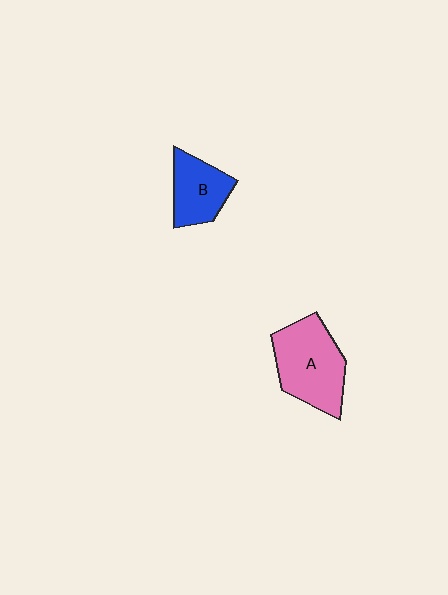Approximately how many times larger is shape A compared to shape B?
Approximately 1.5 times.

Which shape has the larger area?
Shape A (pink).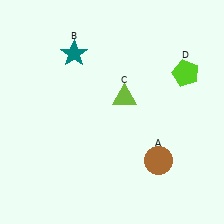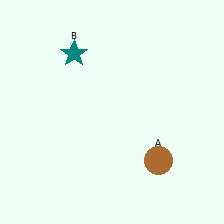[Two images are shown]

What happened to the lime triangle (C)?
The lime triangle (C) was removed in Image 2. It was in the top-right area of Image 1.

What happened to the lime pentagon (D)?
The lime pentagon (D) was removed in Image 2. It was in the top-right area of Image 1.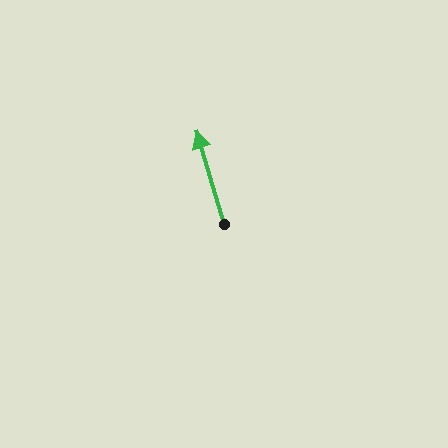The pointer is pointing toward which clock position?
Roughly 11 o'clock.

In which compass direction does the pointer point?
North.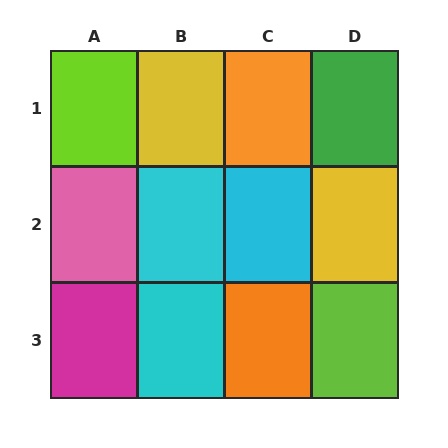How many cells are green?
1 cell is green.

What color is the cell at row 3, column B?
Cyan.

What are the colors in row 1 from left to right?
Lime, yellow, orange, green.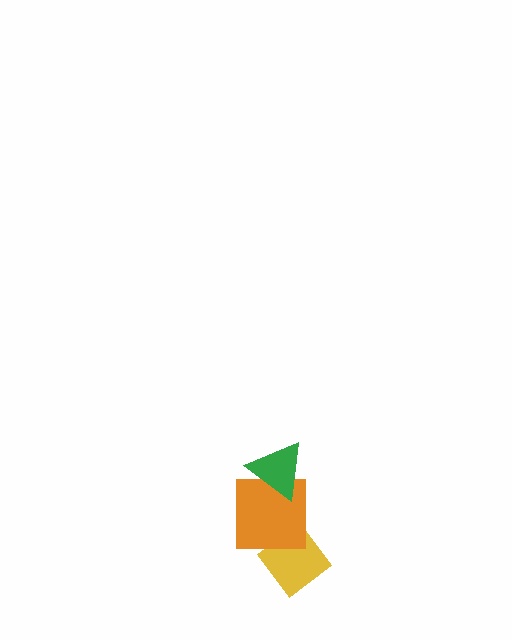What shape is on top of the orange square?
The green triangle is on top of the orange square.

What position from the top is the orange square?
The orange square is 2nd from the top.